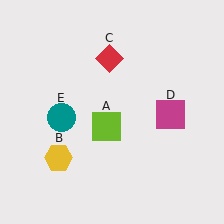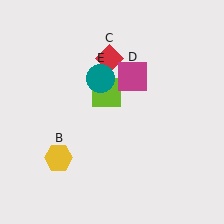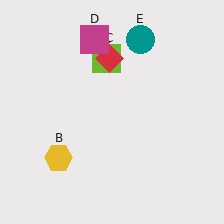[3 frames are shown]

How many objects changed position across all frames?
3 objects changed position: lime square (object A), magenta square (object D), teal circle (object E).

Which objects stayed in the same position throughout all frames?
Yellow hexagon (object B) and red diamond (object C) remained stationary.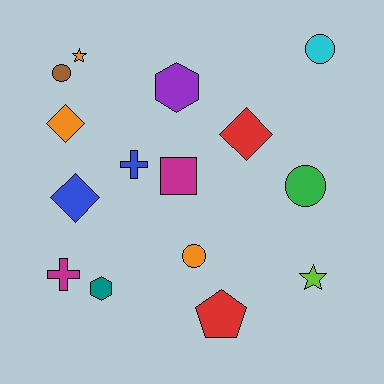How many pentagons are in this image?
There is 1 pentagon.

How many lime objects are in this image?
There is 1 lime object.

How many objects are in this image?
There are 15 objects.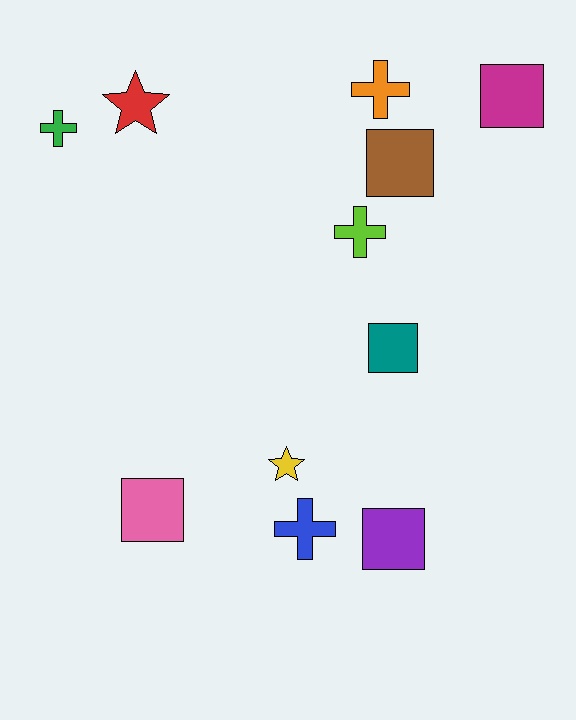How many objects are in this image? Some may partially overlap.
There are 11 objects.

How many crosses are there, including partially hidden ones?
There are 4 crosses.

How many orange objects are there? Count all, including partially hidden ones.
There is 1 orange object.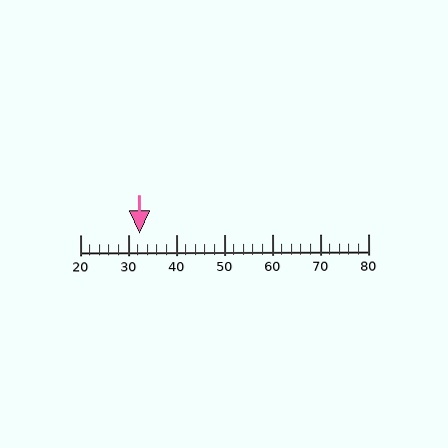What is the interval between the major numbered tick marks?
The major tick marks are spaced 10 units apart.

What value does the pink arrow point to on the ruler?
The pink arrow points to approximately 32.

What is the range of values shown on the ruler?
The ruler shows values from 20 to 80.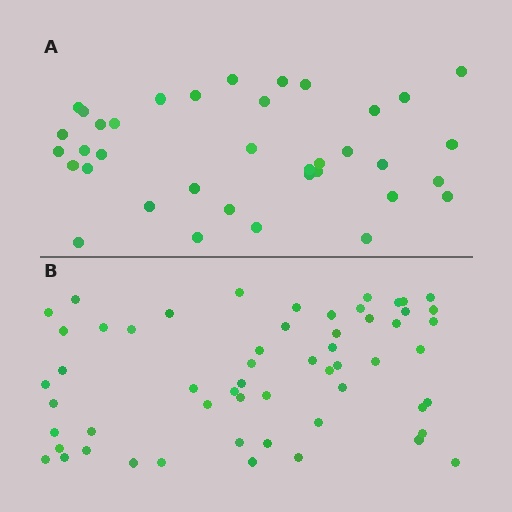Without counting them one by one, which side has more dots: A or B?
Region B (the bottom region) has more dots.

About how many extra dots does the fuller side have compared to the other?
Region B has approximately 20 more dots than region A.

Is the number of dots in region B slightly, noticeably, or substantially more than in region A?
Region B has substantially more. The ratio is roughly 1.5 to 1.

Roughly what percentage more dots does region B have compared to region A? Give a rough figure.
About 55% more.